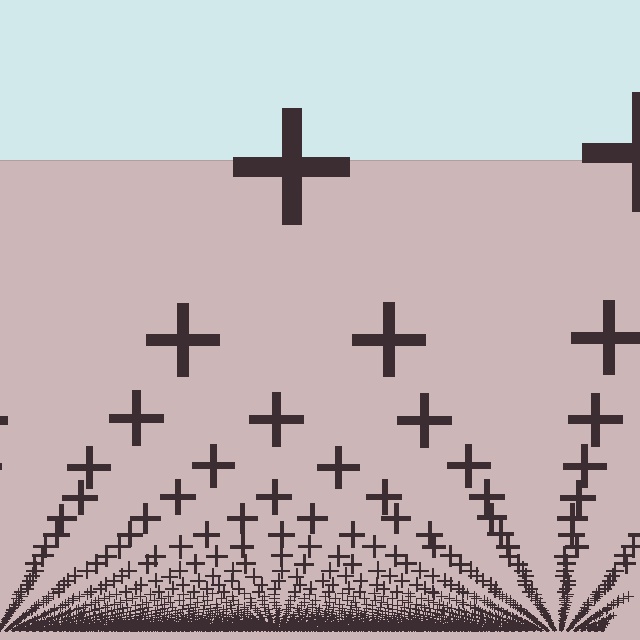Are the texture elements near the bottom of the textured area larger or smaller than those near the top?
Smaller. The gradient is inverted — elements near the bottom are smaller and denser.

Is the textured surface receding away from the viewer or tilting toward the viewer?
The surface appears to tilt toward the viewer. Texture elements get larger and sparser toward the top.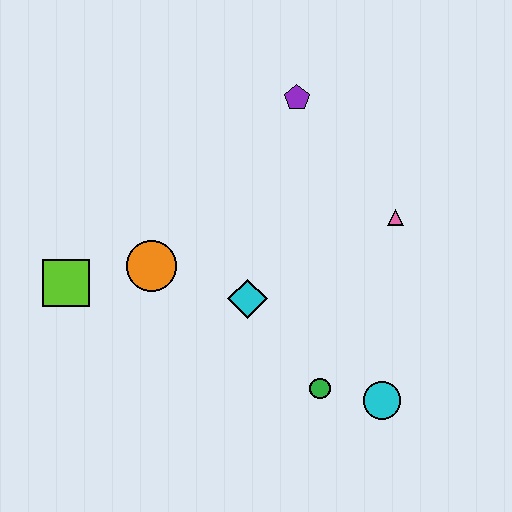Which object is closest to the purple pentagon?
The pink triangle is closest to the purple pentagon.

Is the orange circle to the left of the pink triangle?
Yes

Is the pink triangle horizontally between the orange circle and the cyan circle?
No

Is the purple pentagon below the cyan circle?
No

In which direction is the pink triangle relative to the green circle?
The pink triangle is above the green circle.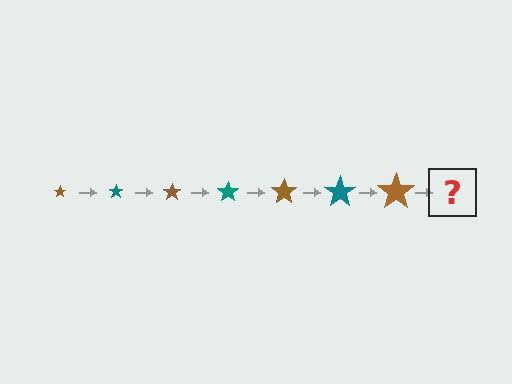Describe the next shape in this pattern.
It should be a teal star, larger than the previous one.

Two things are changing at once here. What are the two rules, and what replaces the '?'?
The two rules are that the star grows larger each step and the color cycles through brown and teal. The '?' should be a teal star, larger than the previous one.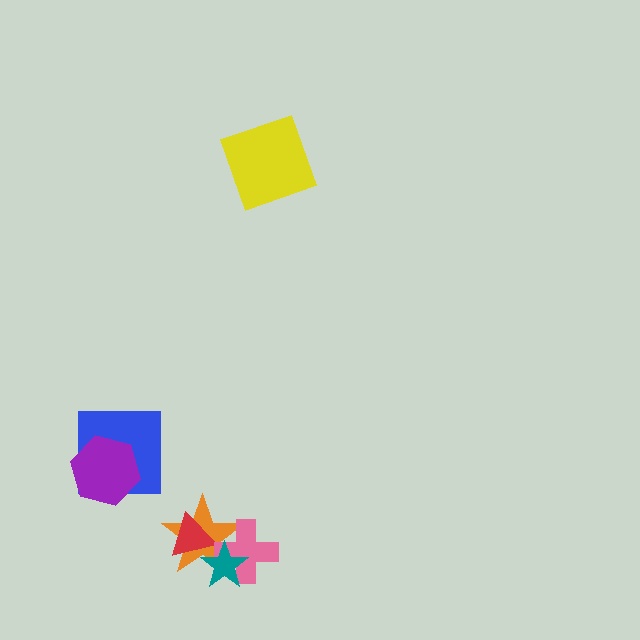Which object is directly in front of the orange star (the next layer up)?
The red triangle is directly in front of the orange star.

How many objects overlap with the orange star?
3 objects overlap with the orange star.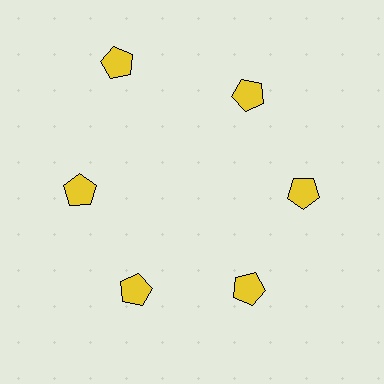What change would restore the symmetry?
The symmetry would be restored by moving it inward, back onto the ring so that all 6 pentagons sit at equal angles and equal distance from the center.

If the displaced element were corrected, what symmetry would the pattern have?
It would have 6-fold rotational symmetry — the pattern would map onto itself every 60 degrees.